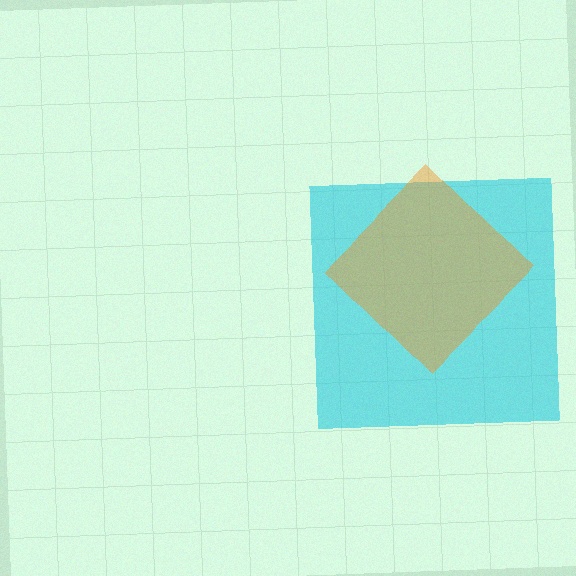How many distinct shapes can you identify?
There are 2 distinct shapes: a cyan square, an orange diamond.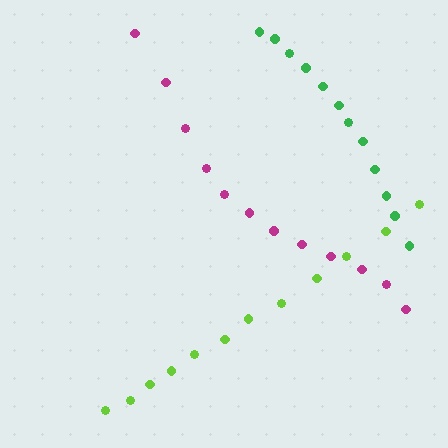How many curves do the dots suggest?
There are 3 distinct paths.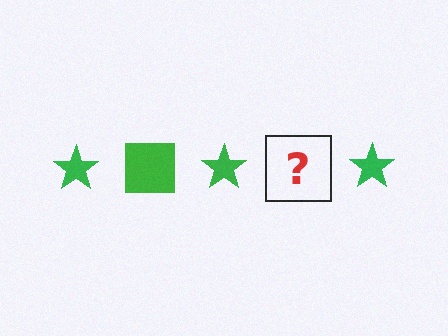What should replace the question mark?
The question mark should be replaced with a green square.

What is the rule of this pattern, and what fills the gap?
The rule is that the pattern cycles through star, square shapes in green. The gap should be filled with a green square.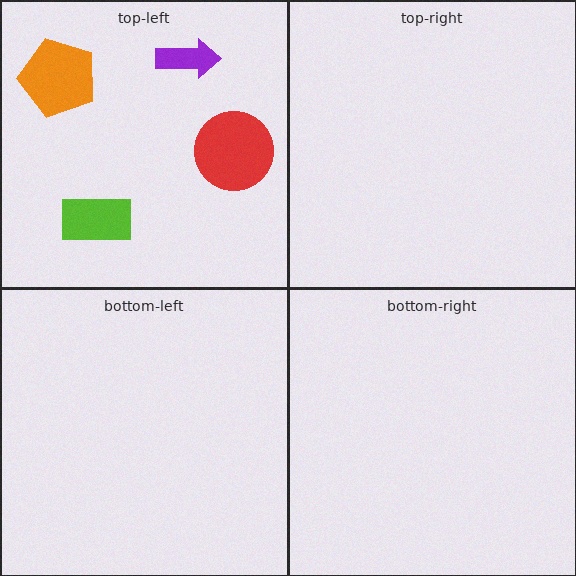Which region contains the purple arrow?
The top-left region.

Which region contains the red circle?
The top-left region.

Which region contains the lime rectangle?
The top-left region.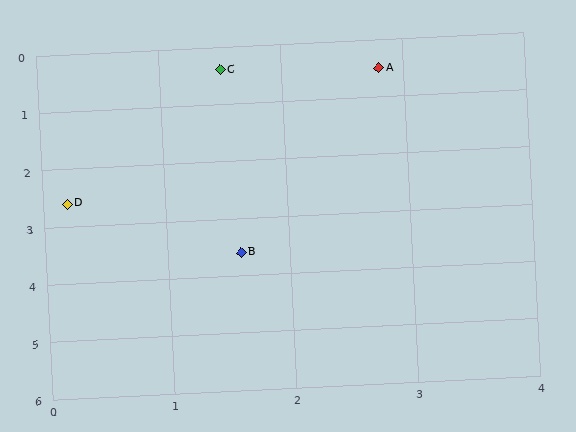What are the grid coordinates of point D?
Point D is at approximately (0.2, 2.6).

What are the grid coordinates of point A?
Point A is at approximately (2.8, 0.5).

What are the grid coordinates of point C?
Point C is at approximately (1.5, 0.4).